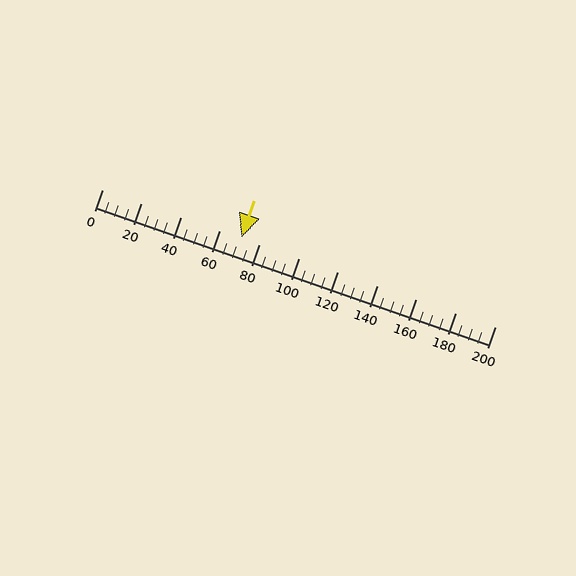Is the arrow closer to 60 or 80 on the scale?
The arrow is closer to 80.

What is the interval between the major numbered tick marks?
The major tick marks are spaced 20 units apart.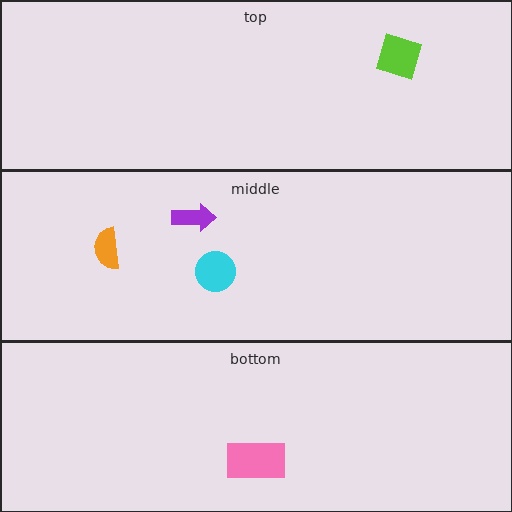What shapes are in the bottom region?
The pink rectangle.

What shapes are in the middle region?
The purple arrow, the orange semicircle, the cyan circle.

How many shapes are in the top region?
1.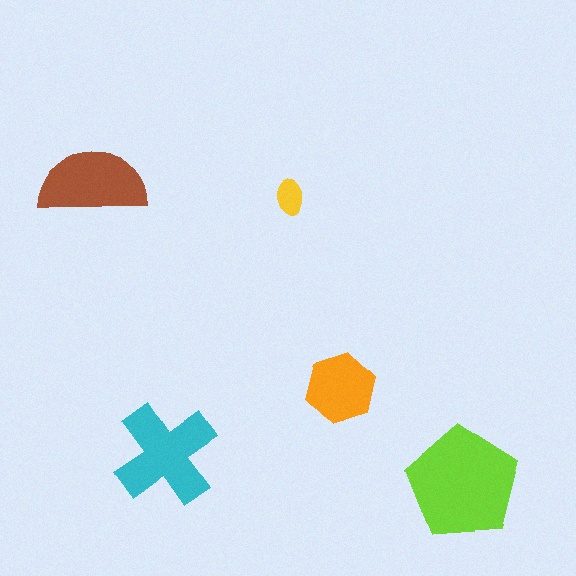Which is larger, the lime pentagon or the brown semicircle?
The lime pentagon.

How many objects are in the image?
There are 5 objects in the image.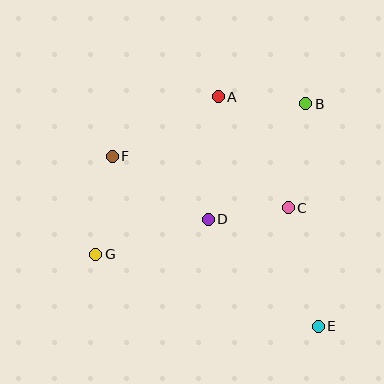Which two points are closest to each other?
Points C and D are closest to each other.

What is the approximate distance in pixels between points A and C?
The distance between A and C is approximately 131 pixels.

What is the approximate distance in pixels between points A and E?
The distance between A and E is approximately 250 pixels.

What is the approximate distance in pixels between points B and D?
The distance between B and D is approximately 151 pixels.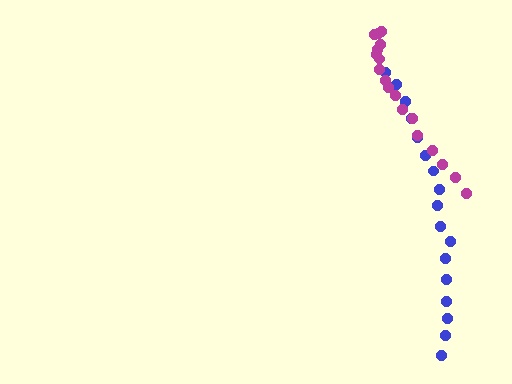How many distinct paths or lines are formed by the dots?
There are 2 distinct paths.